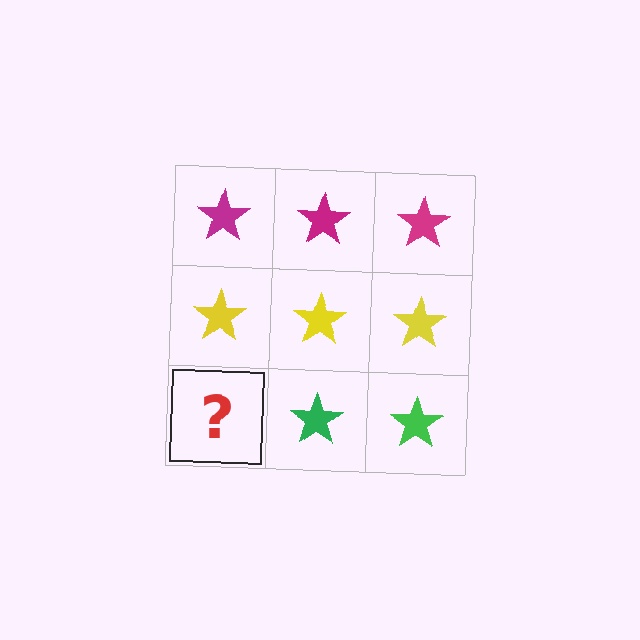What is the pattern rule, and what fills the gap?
The rule is that each row has a consistent color. The gap should be filled with a green star.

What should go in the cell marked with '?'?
The missing cell should contain a green star.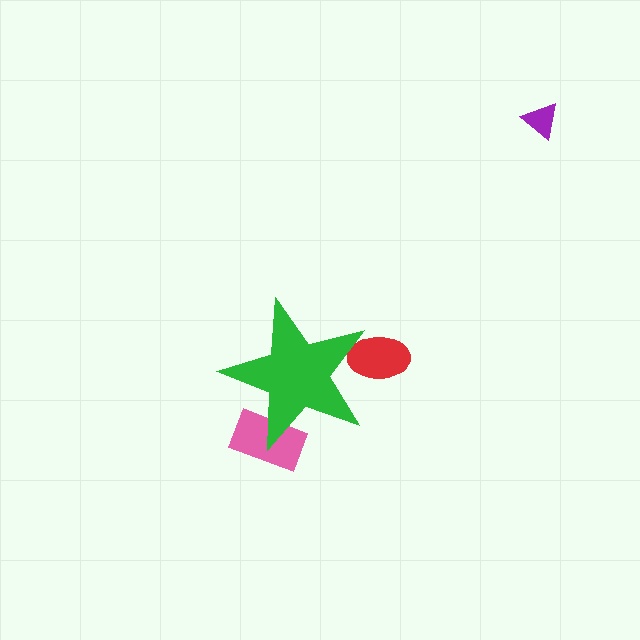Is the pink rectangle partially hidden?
Yes, the pink rectangle is partially hidden behind the green star.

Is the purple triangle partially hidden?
No, the purple triangle is fully visible.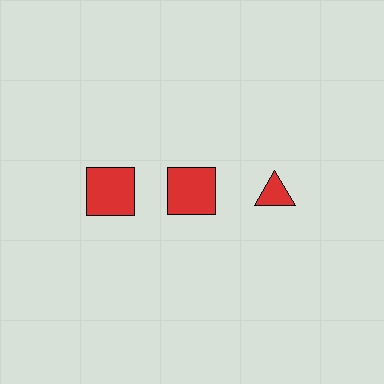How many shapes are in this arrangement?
There are 3 shapes arranged in a grid pattern.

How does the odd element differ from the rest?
It has a different shape: triangle instead of square.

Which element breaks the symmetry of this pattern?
The red triangle in the top row, center column breaks the symmetry. All other shapes are red squares.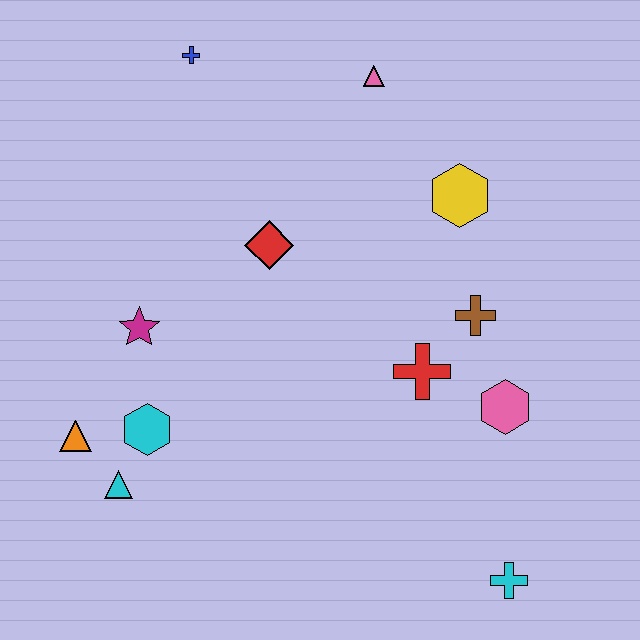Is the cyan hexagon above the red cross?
No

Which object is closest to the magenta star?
The cyan hexagon is closest to the magenta star.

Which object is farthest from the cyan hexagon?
The pink triangle is farthest from the cyan hexagon.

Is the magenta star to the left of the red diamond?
Yes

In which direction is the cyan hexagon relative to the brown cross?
The cyan hexagon is to the left of the brown cross.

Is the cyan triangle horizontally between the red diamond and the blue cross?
No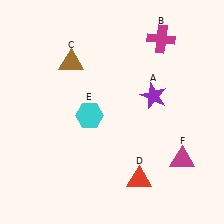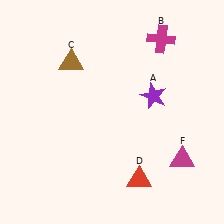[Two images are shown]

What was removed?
The cyan hexagon (E) was removed in Image 2.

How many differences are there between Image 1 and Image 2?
There is 1 difference between the two images.